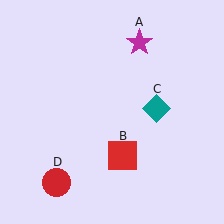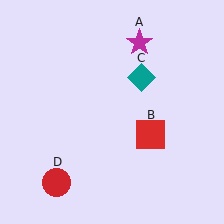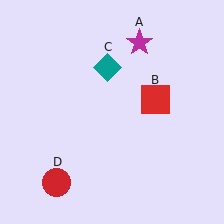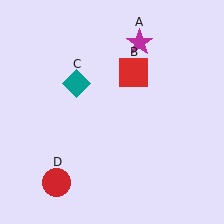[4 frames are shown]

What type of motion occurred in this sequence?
The red square (object B), teal diamond (object C) rotated counterclockwise around the center of the scene.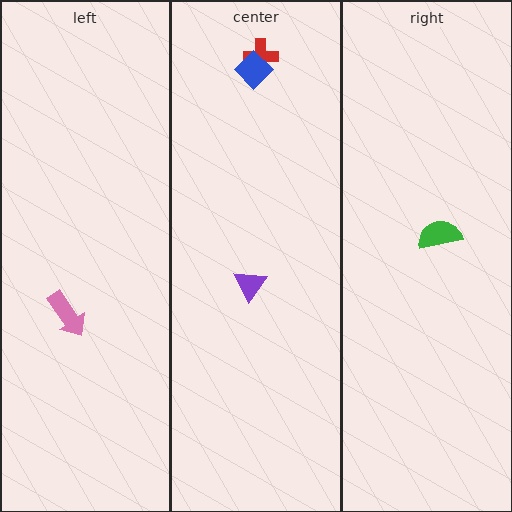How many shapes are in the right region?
1.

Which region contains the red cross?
The center region.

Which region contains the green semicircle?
The right region.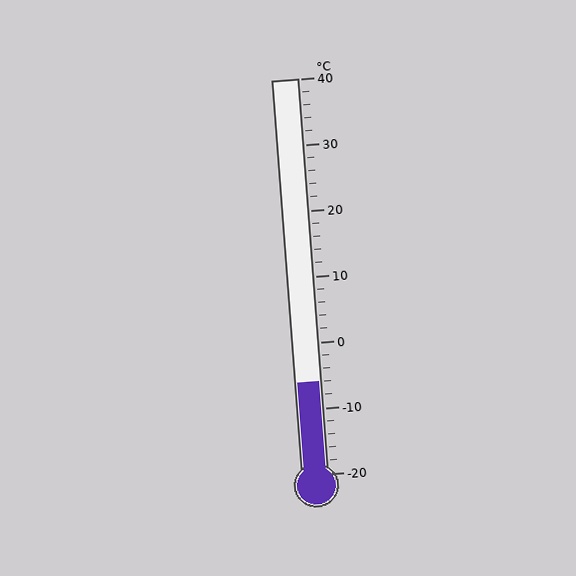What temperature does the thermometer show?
The thermometer shows approximately -6°C.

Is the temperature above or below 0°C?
The temperature is below 0°C.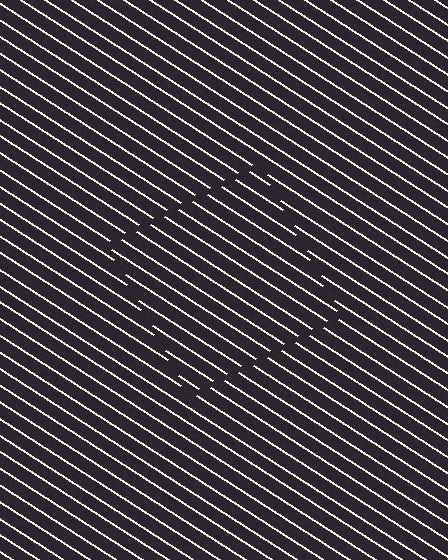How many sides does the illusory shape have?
4 sides — the line-ends trace a square.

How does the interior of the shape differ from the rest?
The interior of the shape contains the same grating, shifted by half a period — the contour is defined by the phase discontinuity where line-ends from the inner and outer gratings abut.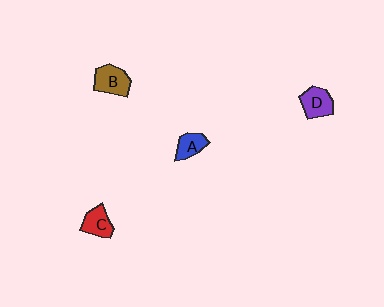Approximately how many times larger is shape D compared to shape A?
Approximately 1.3 times.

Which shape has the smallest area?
Shape A (blue).